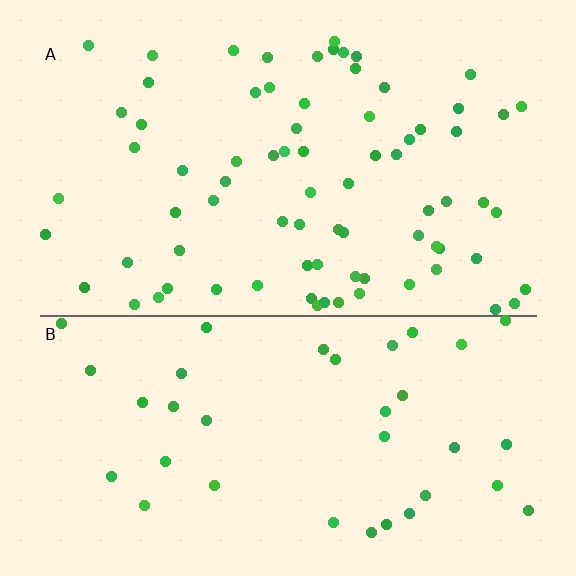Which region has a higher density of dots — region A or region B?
A (the top).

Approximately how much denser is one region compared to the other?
Approximately 2.1× — region A over region B.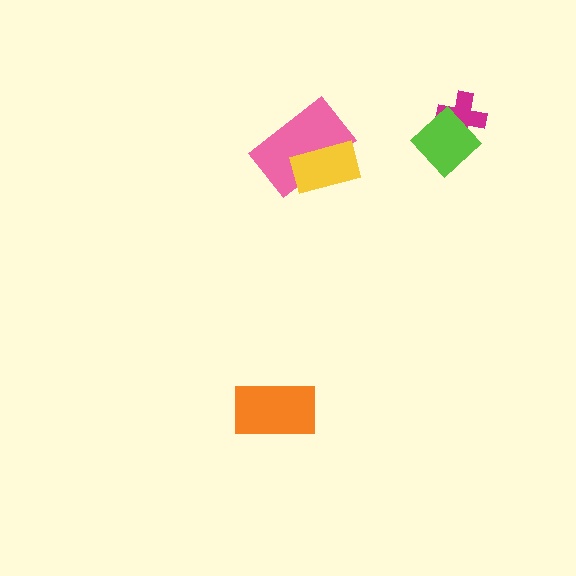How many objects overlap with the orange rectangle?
0 objects overlap with the orange rectangle.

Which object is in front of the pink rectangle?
The yellow rectangle is in front of the pink rectangle.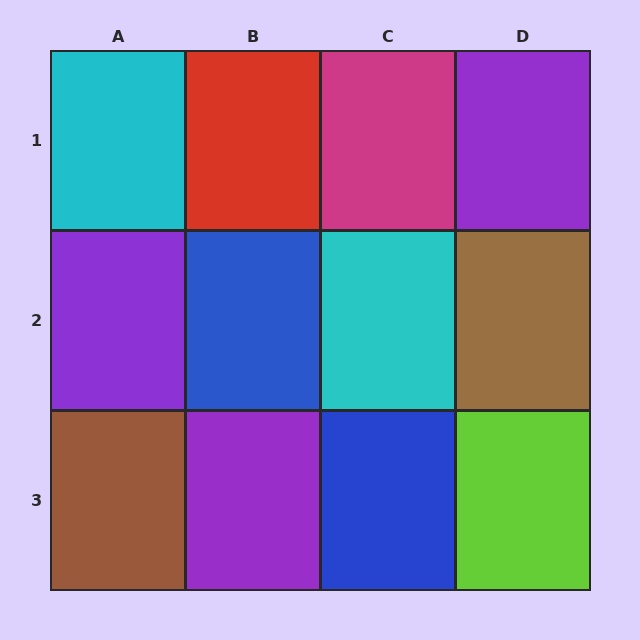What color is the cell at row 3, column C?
Blue.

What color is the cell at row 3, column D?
Lime.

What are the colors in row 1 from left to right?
Cyan, red, magenta, purple.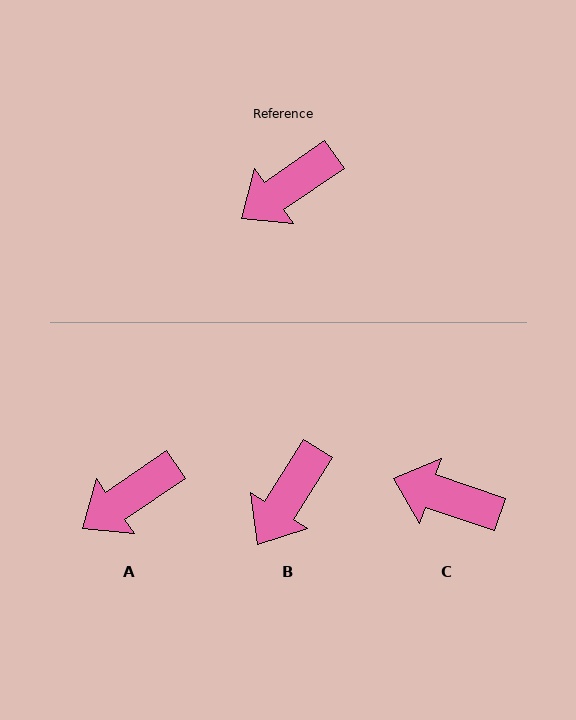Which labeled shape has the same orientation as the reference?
A.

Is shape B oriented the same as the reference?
No, it is off by about 23 degrees.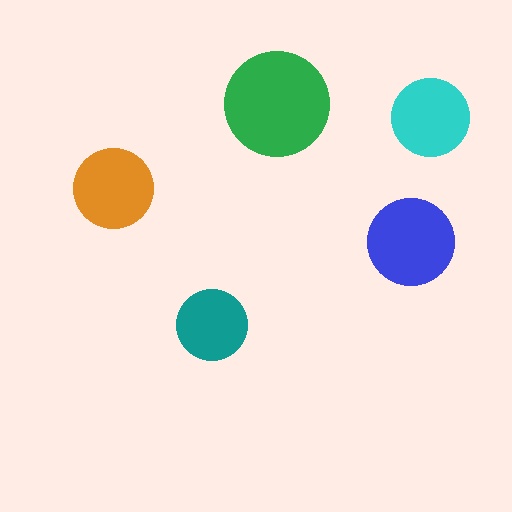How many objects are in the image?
There are 5 objects in the image.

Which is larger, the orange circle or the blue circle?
The blue one.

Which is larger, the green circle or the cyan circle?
The green one.